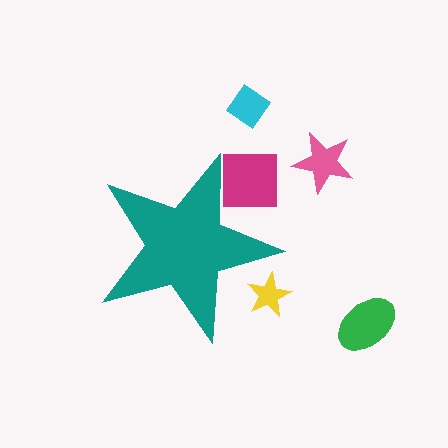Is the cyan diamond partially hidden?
No, the cyan diamond is fully visible.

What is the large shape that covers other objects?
A teal star.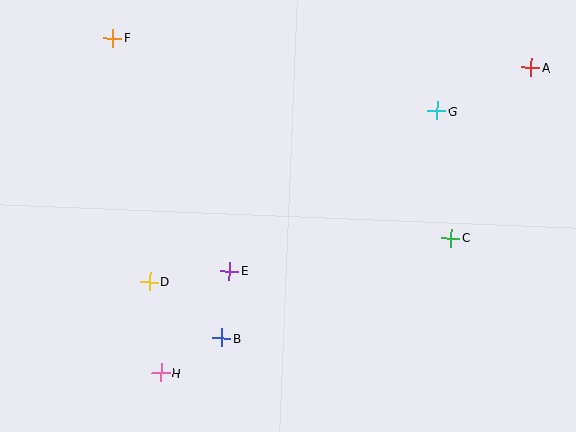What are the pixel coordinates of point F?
Point F is at (113, 38).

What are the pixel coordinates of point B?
Point B is at (222, 338).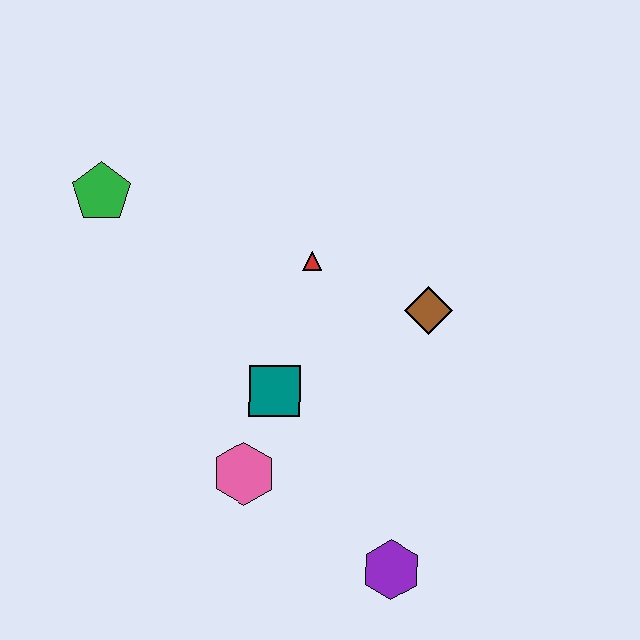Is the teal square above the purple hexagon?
Yes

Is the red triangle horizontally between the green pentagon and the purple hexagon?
Yes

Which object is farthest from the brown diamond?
The green pentagon is farthest from the brown diamond.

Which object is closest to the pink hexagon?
The teal square is closest to the pink hexagon.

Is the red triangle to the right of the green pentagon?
Yes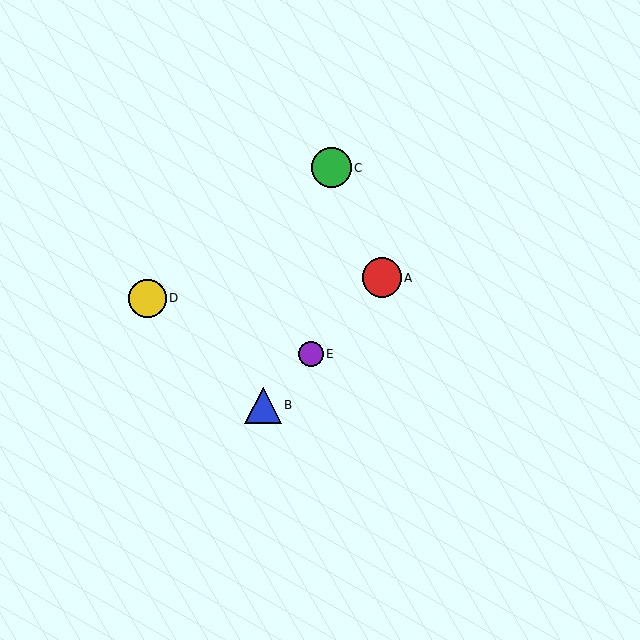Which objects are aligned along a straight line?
Objects A, B, E are aligned along a straight line.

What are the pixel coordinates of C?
Object C is at (332, 168).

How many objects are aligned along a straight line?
3 objects (A, B, E) are aligned along a straight line.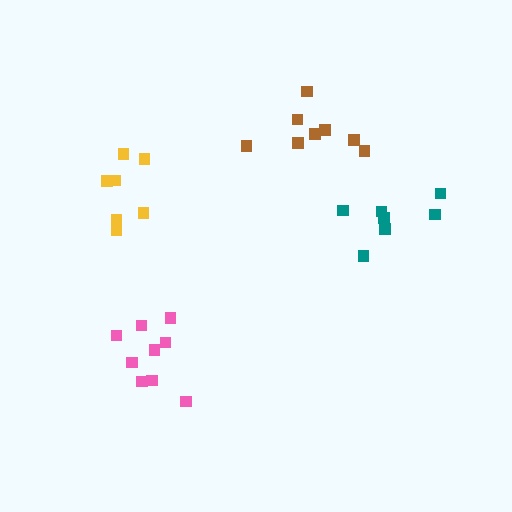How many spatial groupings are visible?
There are 4 spatial groupings.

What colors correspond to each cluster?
The clusters are colored: pink, yellow, brown, teal.